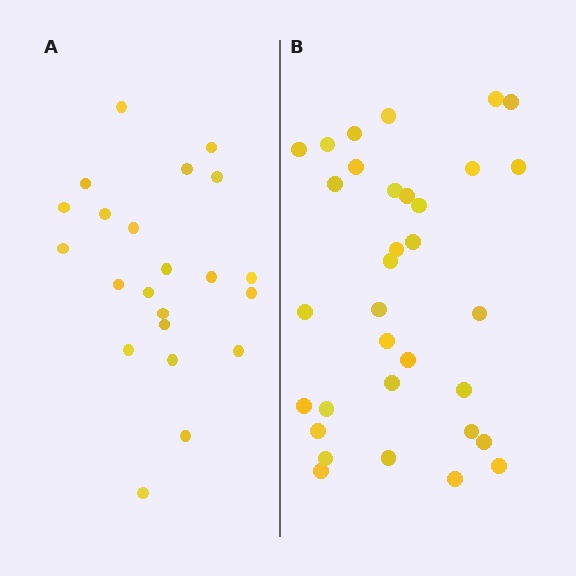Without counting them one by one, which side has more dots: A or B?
Region B (the right region) has more dots.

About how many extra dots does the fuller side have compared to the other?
Region B has roughly 12 or so more dots than region A.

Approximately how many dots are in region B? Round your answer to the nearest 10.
About 30 dots. (The exact count is 33, which rounds to 30.)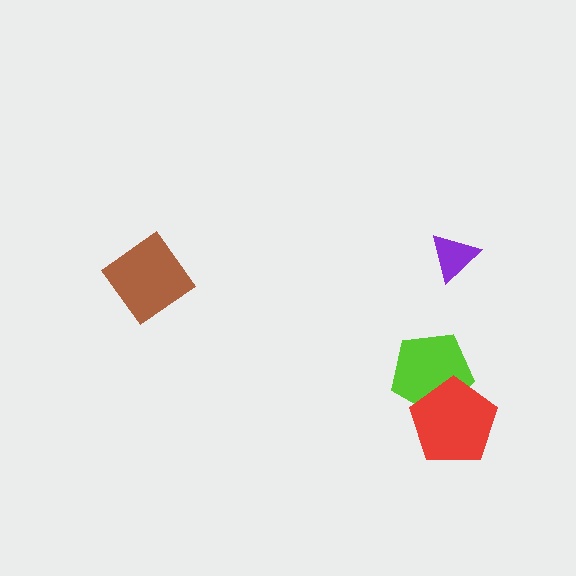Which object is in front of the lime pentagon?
The red pentagon is in front of the lime pentagon.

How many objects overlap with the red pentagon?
1 object overlaps with the red pentagon.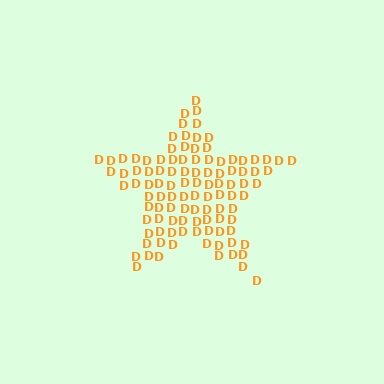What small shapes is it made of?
It is made of small letter D's.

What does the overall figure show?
The overall figure shows a star.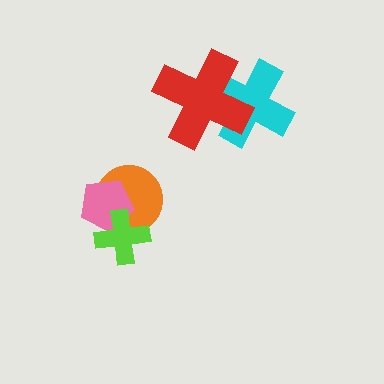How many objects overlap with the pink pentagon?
2 objects overlap with the pink pentagon.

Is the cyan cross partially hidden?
Yes, it is partially covered by another shape.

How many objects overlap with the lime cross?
2 objects overlap with the lime cross.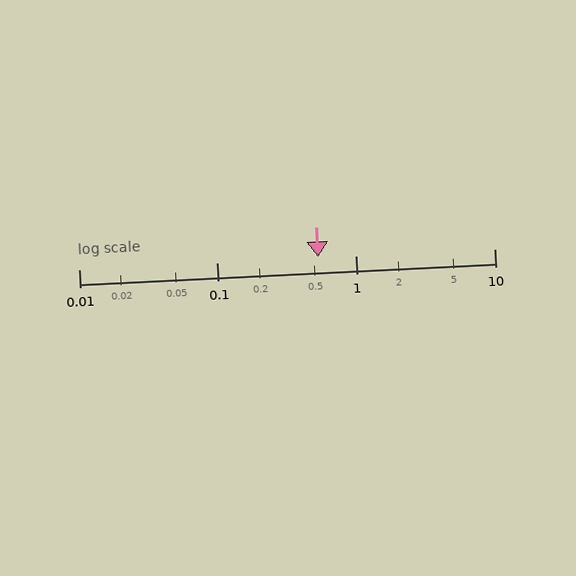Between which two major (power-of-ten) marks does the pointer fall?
The pointer is between 0.1 and 1.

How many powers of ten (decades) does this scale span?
The scale spans 3 decades, from 0.01 to 10.